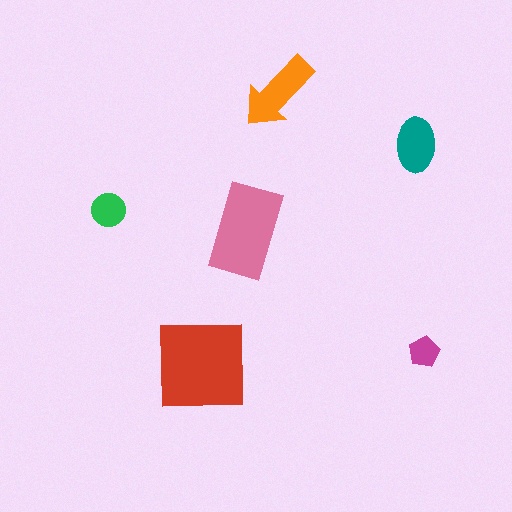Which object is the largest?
The red square.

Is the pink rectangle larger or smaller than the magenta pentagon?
Larger.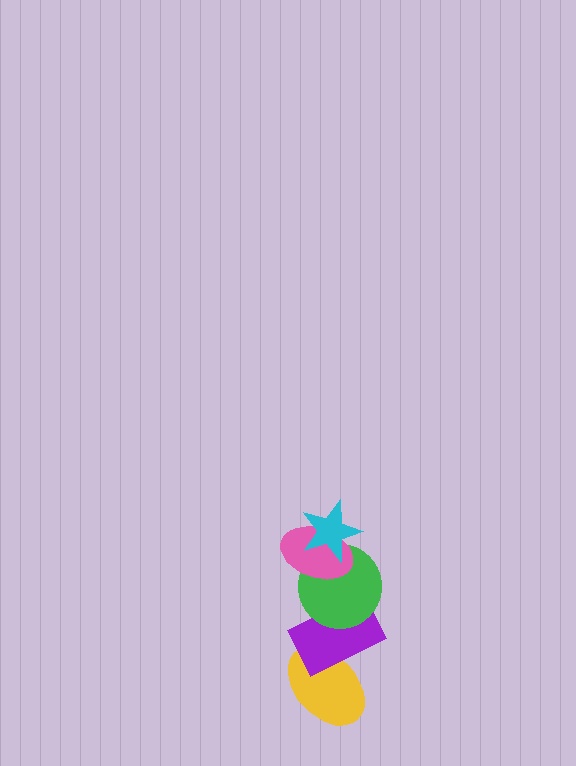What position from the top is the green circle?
The green circle is 3rd from the top.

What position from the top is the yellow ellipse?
The yellow ellipse is 5th from the top.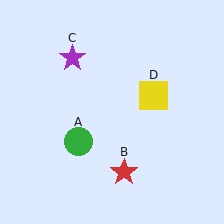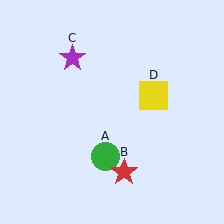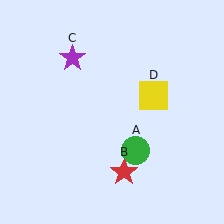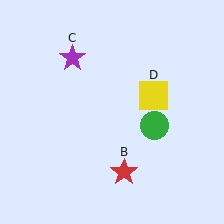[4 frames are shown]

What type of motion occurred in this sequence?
The green circle (object A) rotated counterclockwise around the center of the scene.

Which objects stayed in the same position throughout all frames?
Red star (object B) and purple star (object C) and yellow square (object D) remained stationary.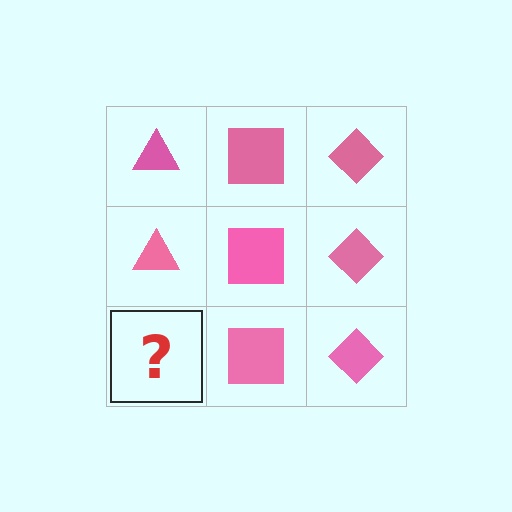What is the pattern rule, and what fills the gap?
The rule is that each column has a consistent shape. The gap should be filled with a pink triangle.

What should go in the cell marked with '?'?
The missing cell should contain a pink triangle.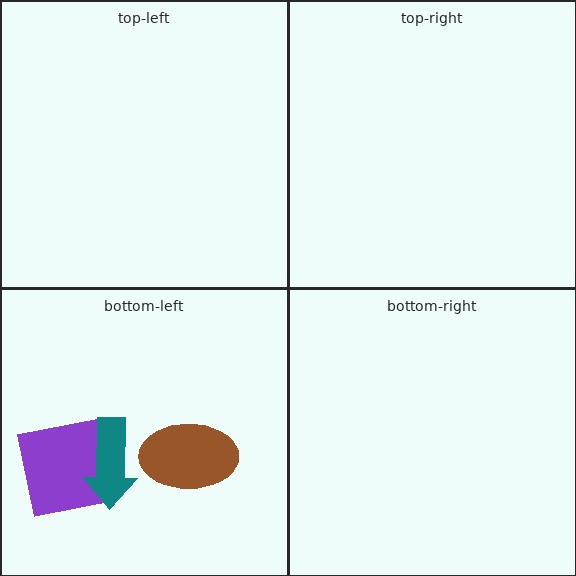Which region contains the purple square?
The bottom-left region.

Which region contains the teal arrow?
The bottom-left region.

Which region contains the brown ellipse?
The bottom-left region.